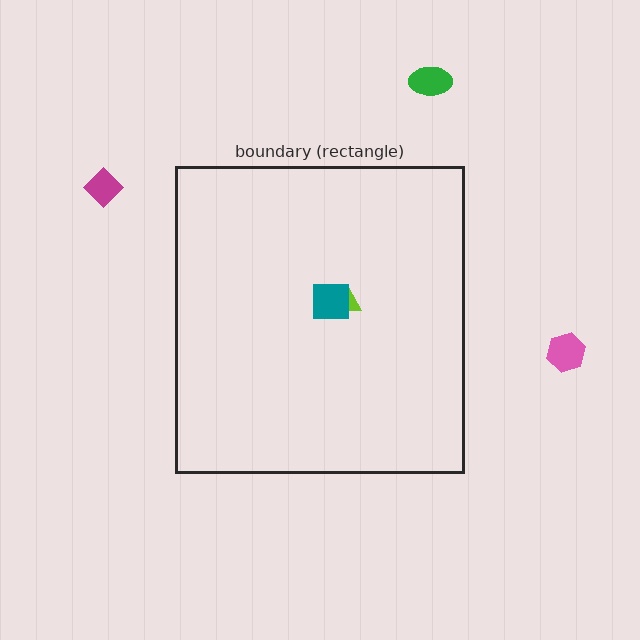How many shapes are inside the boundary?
2 inside, 3 outside.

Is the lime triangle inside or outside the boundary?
Inside.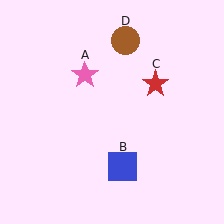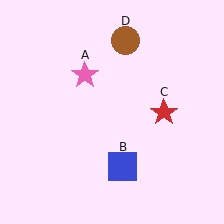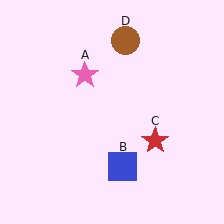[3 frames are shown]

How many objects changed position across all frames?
1 object changed position: red star (object C).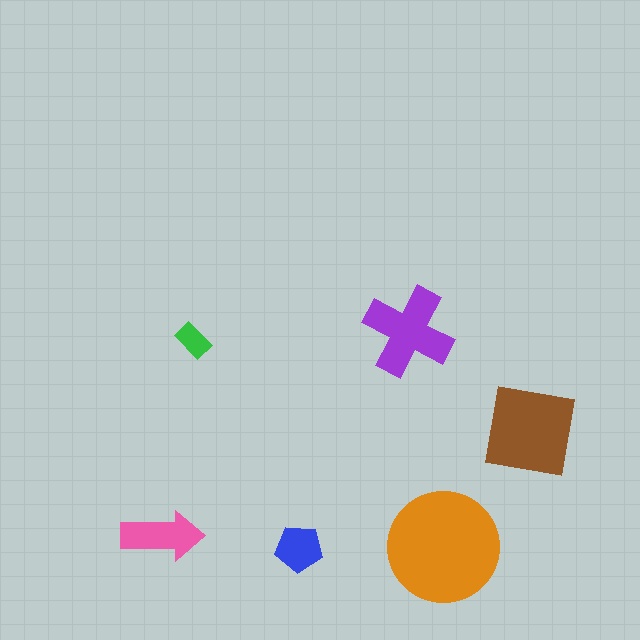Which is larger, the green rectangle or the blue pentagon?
The blue pentagon.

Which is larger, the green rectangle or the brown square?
The brown square.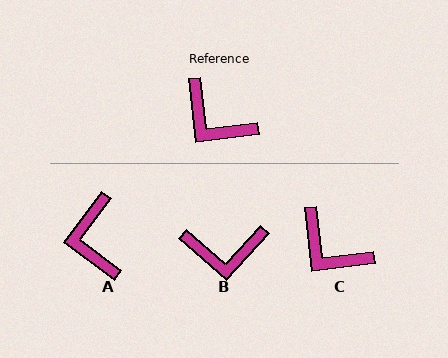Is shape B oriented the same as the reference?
No, it is off by about 42 degrees.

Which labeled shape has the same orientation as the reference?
C.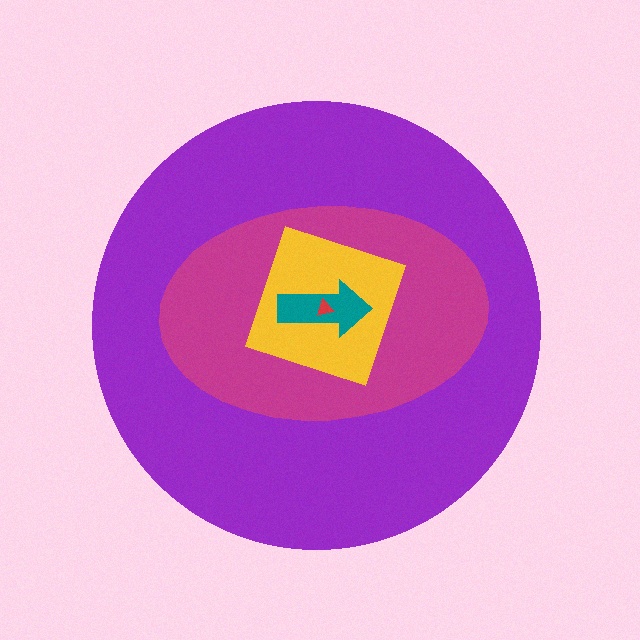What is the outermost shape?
The purple circle.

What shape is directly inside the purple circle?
The magenta ellipse.